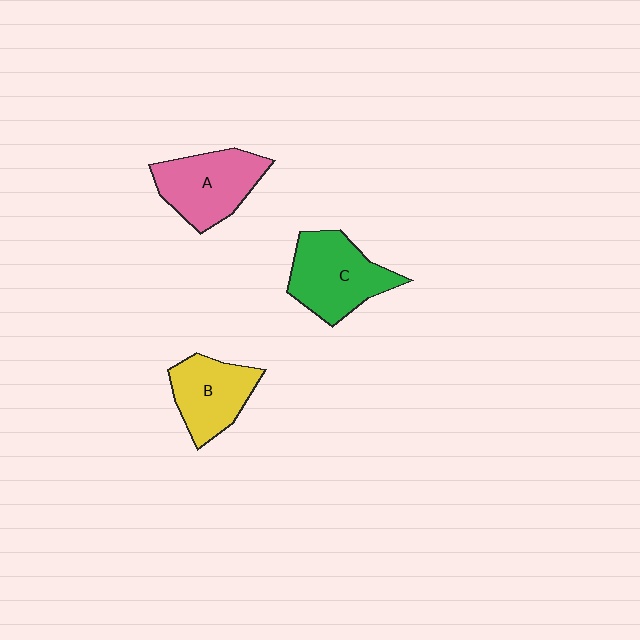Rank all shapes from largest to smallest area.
From largest to smallest: C (green), A (pink), B (yellow).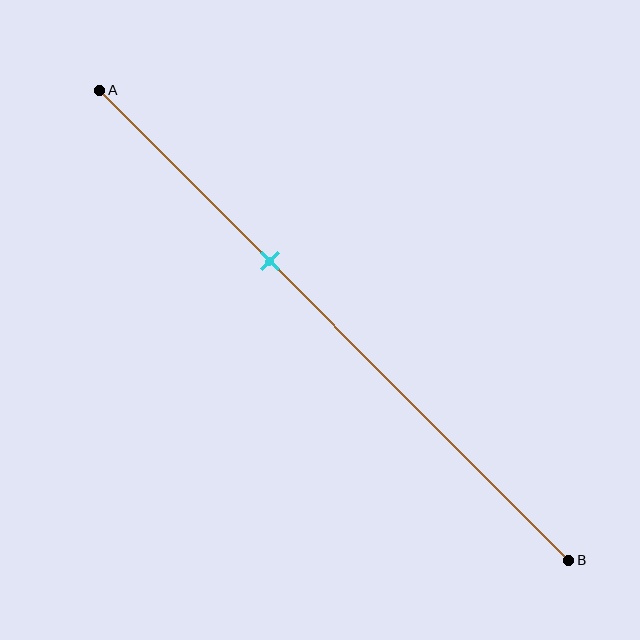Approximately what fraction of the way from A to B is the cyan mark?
The cyan mark is approximately 35% of the way from A to B.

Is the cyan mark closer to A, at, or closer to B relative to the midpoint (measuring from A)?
The cyan mark is closer to point A than the midpoint of segment AB.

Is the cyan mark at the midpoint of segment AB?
No, the mark is at about 35% from A, not at the 50% midpoint.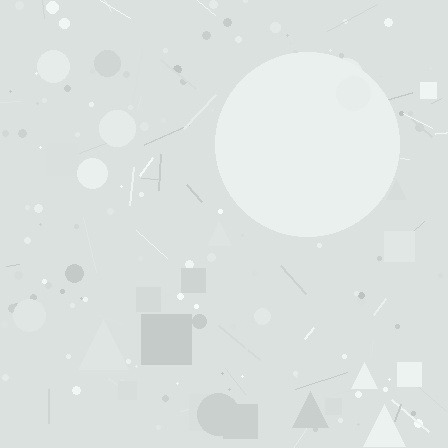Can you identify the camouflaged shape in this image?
The camouflaged shape is a circle.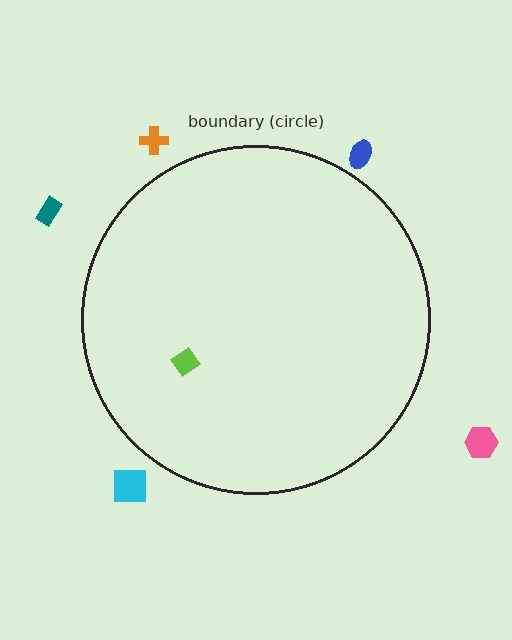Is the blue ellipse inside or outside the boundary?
Outside.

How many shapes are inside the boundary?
1 inside, 5 outside.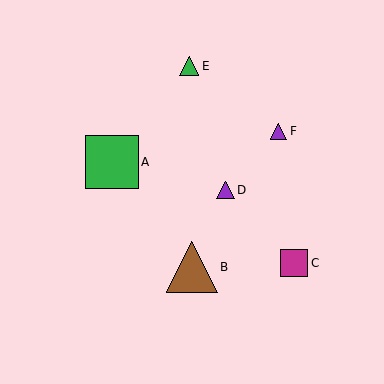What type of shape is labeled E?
Shape E is a green triangle.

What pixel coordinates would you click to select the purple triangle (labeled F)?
Click at (279, 131) to select the purple triangle F.